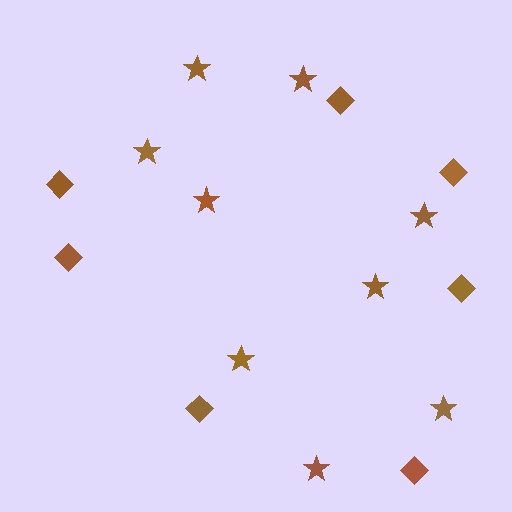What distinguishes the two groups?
There are 2 groups: one group of stars (9) and one group of diamonds (7).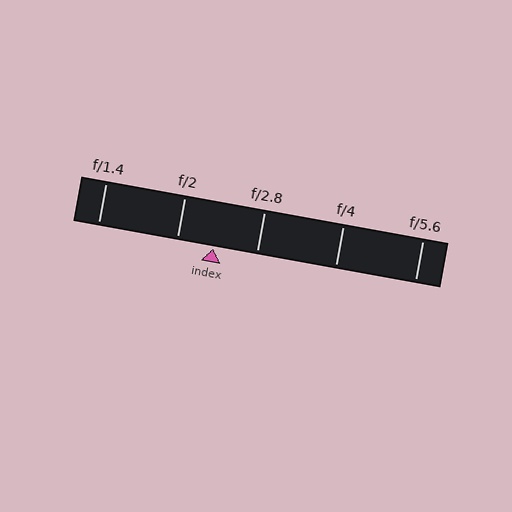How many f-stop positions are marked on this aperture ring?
There are 5 f-stop positions marked.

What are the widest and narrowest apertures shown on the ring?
The widest aperture shown is f/1.4 and the narrowest is f/5.6.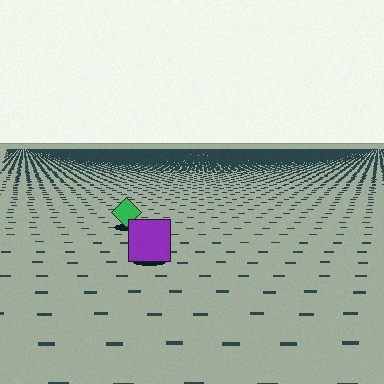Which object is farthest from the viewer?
The green diamond is farthest from the viewer. It appears smaller and the ground texture around it is denser.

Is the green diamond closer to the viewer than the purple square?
No. The purple square is closer — you can tell from the texture gradient: the ground texture is coarser near it.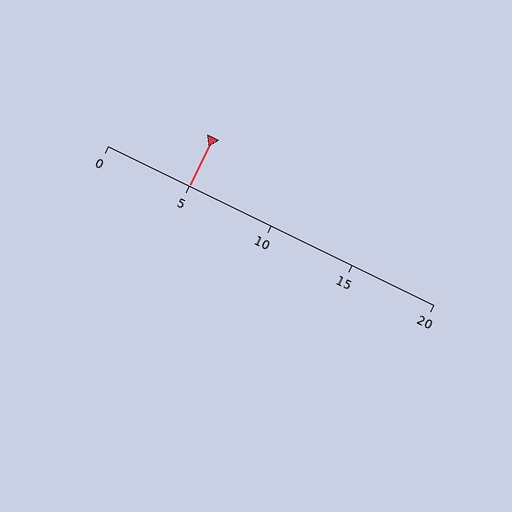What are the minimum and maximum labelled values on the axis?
The axis runs from 0 to 20.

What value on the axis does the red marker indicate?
The marker indicates approximately 5.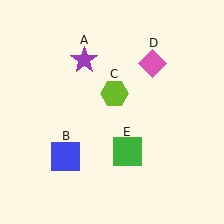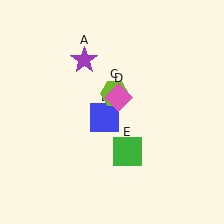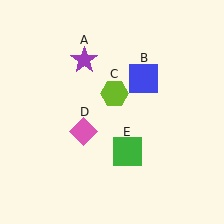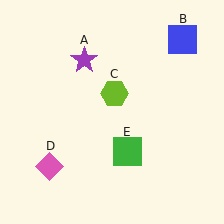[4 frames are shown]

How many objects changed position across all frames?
2 objects changed position: blue square (object B), pink diamond (object D).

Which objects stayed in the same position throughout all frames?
Purple star (object A) and lime hexagon (object C) and green square (object E) remained stationary.